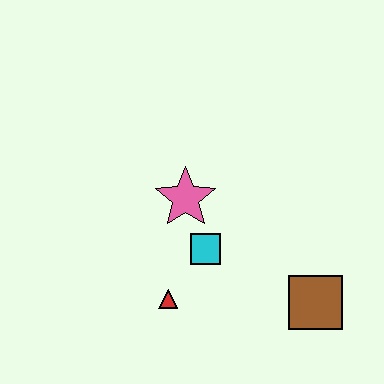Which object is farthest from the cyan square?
The brown square is farthest from the cyan square.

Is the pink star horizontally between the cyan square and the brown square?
No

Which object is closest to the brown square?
The cyan square is closest to the brown square.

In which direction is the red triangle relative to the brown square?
The red triangle is to the left of the brown square.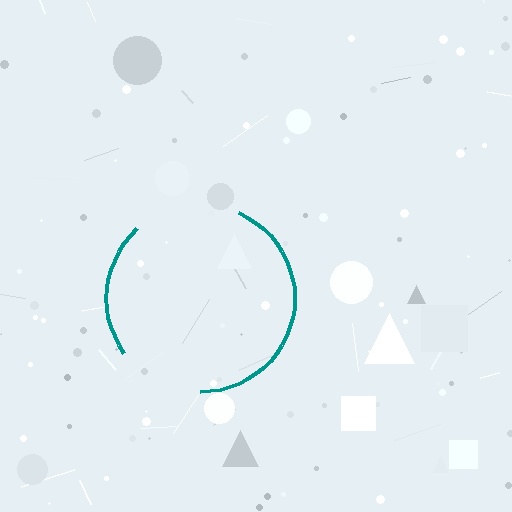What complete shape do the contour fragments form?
The contour fragments form a circle.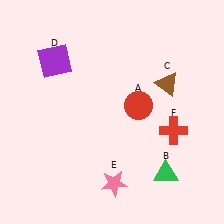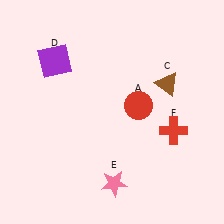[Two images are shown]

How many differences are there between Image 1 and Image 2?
There is 1 difference between the two images.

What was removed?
The green triangle (B) was removed in Image 2.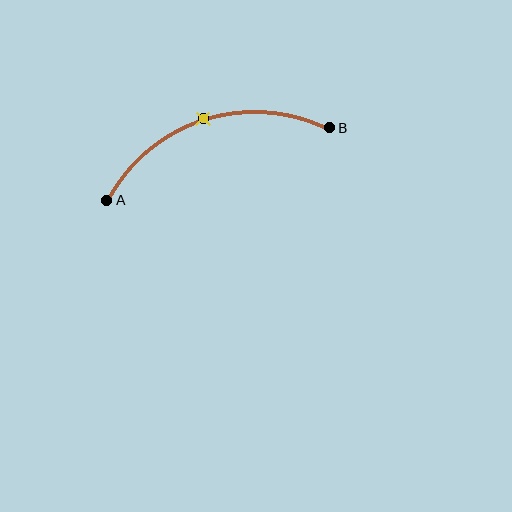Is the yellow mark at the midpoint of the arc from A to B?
Yes. The yellow mark lies on the arc at equal arc-length from both A and B — it is the arc midpoint.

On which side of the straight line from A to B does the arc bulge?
The arc bulges above the straight line connecting A and B.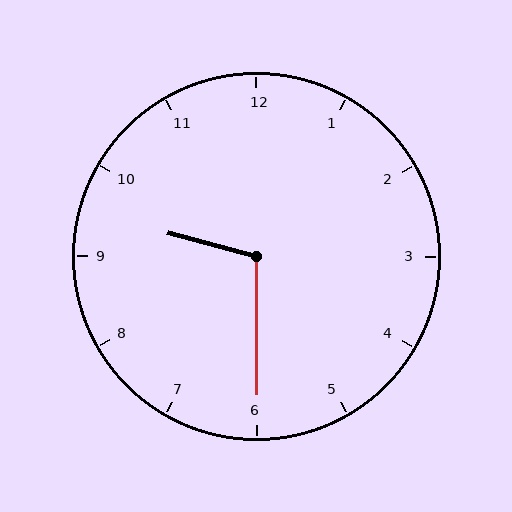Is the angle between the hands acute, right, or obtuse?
It is obtuse.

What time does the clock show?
9:30.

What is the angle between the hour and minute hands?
Approximately 105 degrees.